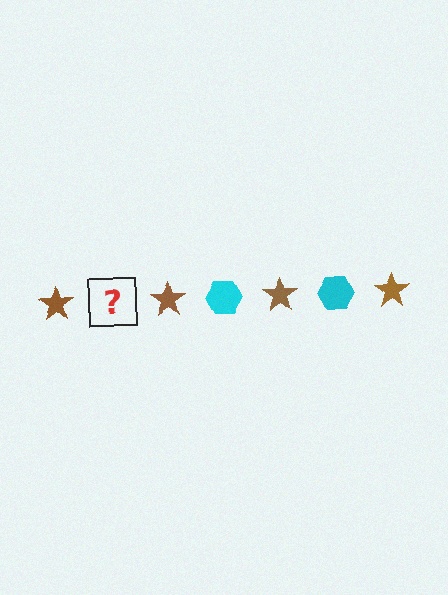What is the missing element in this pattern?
The missing element is a cyan hexagon.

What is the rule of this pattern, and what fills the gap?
The rule is that the pattern alternates between brown star and cyan hexagon. The gap should be filled with a cyan hexagon.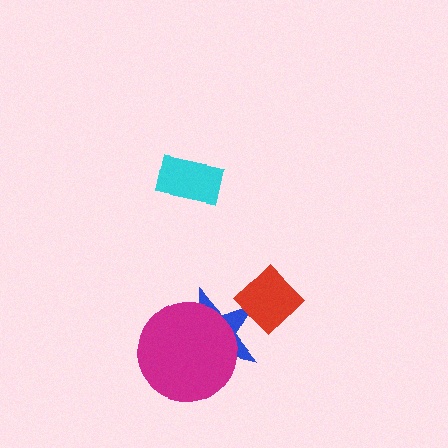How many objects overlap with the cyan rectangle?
0 objects overlap with the cyan rectangle.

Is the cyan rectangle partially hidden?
No, no other shape covers it.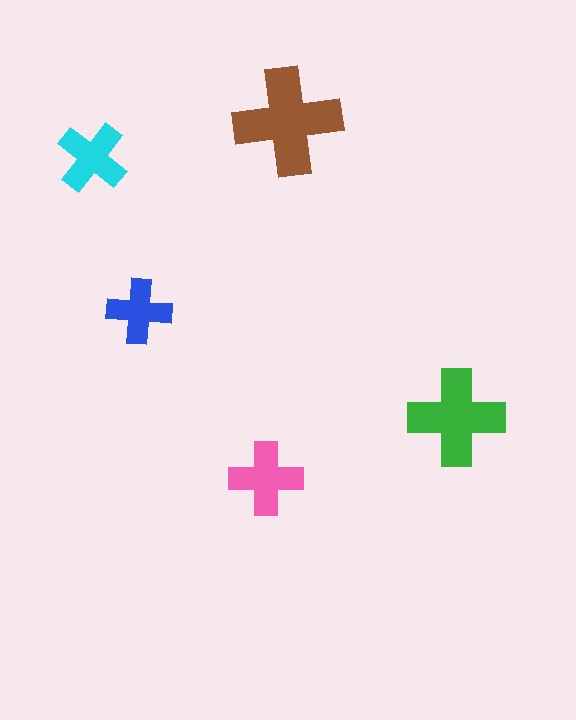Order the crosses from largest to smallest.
the brown one, the green one, the pink one, the cyan one, the blue one.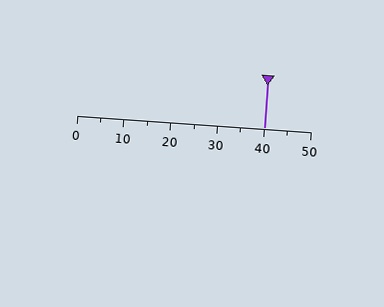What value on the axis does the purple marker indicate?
The marker indicates approximately 40.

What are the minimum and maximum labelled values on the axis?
The axis runs from 0 to 50.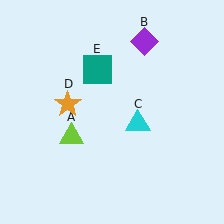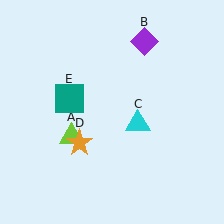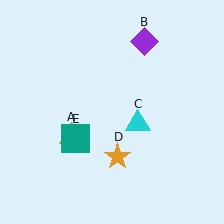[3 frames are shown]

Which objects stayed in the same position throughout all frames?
Lime triangle (object A) and purple diamond (object B) and cyan triangle (object C) remained stationary.